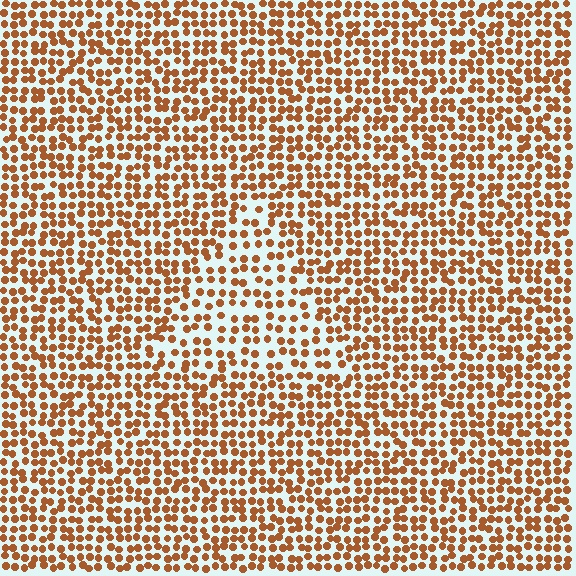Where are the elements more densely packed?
The elements are more densely packed outside the triangle boundary.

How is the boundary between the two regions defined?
The boundary is defined by a change in element density (approximately 1.6x ratio). All elements are the same color, size, and shape.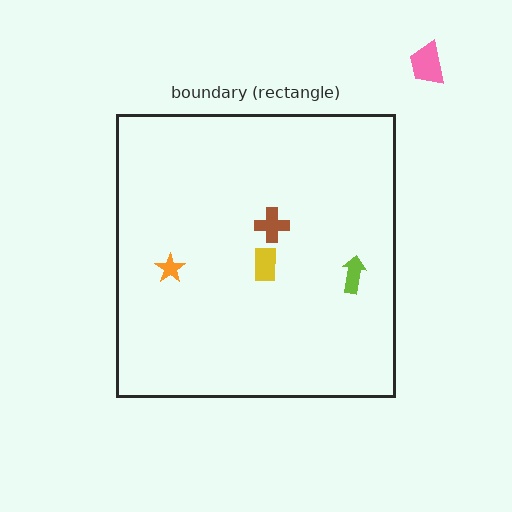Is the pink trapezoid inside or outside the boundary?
Outside.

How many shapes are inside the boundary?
4 inside, 1 outside.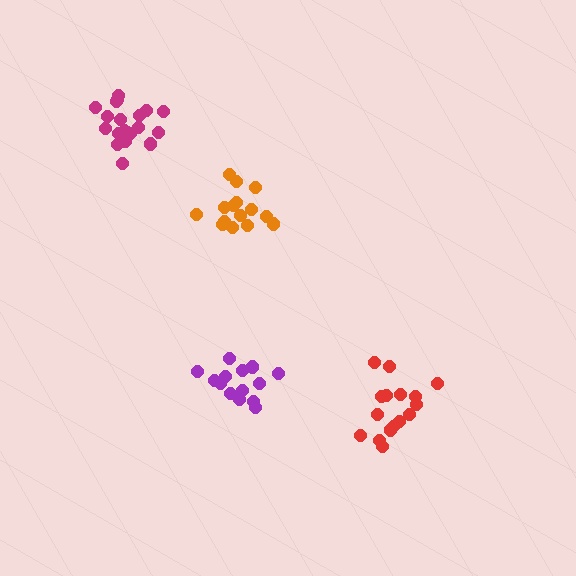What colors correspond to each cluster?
The clusters are colored: orange, purple, red, magenta.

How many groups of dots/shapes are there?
There are 4 groups.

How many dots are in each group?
Group 1: 15 dots, Group 2: 14 dots, Group 3: 17 dots, Group 4: 20 dots (66 total).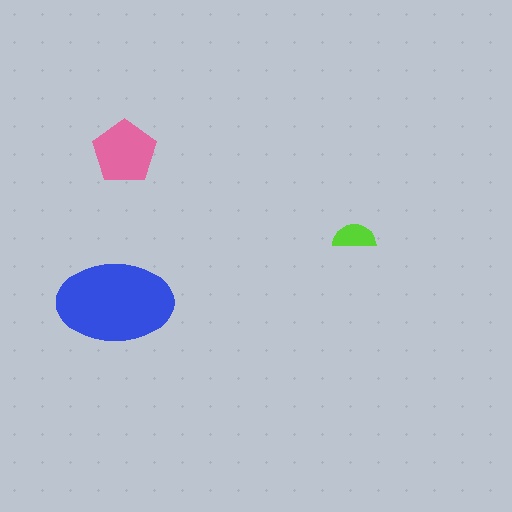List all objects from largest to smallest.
The blue ellipse, the pink pentagon, the lime semicircle.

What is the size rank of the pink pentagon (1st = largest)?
2nd.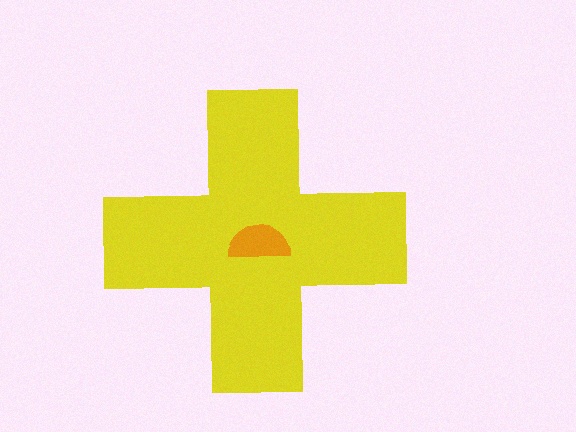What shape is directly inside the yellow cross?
The orange semicircle.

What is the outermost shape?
The yellow cross.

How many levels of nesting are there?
2.